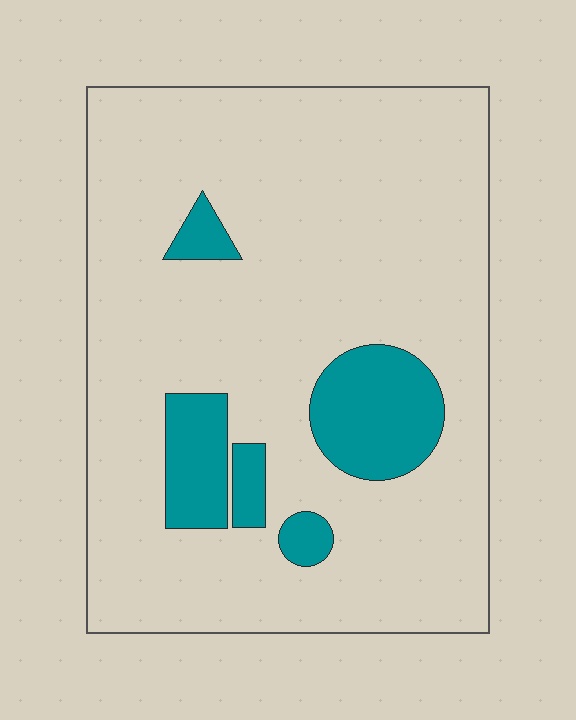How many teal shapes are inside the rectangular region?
5.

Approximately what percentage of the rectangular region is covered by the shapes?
Approximately 15%.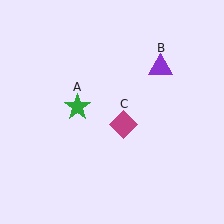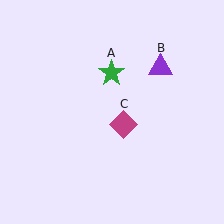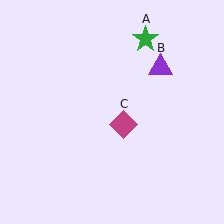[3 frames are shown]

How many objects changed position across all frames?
1 object changed position: green star (object A).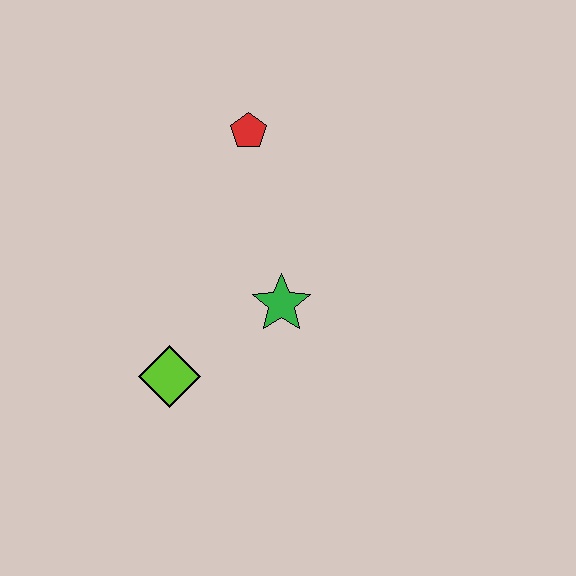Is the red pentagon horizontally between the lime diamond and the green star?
Yes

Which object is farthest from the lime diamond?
The red pentagon is farthest from the lime diamond.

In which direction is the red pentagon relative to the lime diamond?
The red pentagon is above the lime diamond.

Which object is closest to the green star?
The lime diamond is closest to the green star.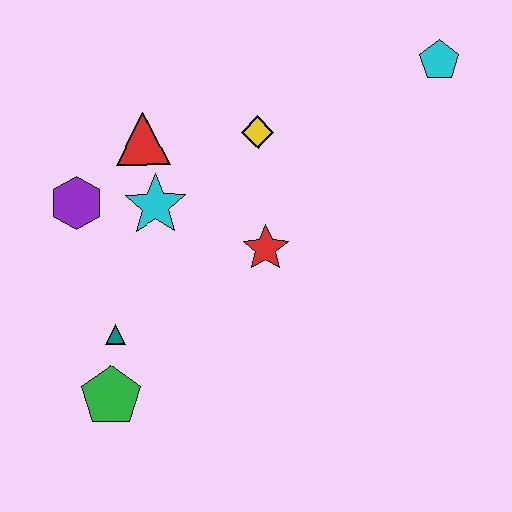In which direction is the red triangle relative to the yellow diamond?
The red triangle is to the left of the yellow diamond.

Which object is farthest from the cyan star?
The cyan pentagon is farthest from the cyan star.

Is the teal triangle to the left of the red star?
Yes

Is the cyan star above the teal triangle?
Yes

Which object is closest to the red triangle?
The cyan star is closest to the red triangle.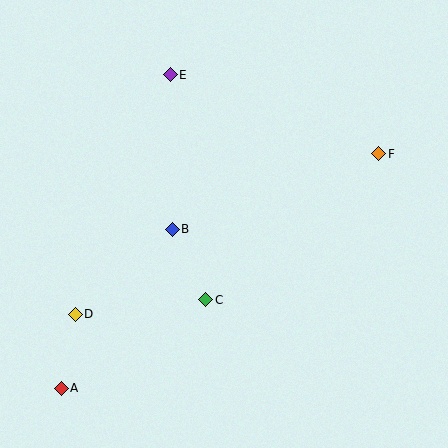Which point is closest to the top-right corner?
Point F is closest to the top-right corner.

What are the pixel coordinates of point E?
Point E is at (170, 75).